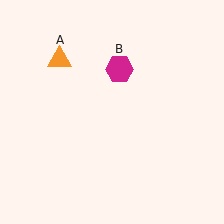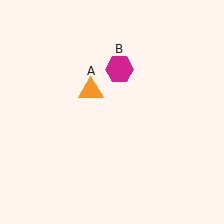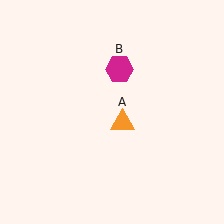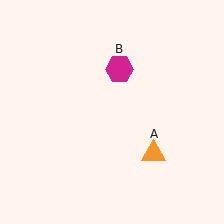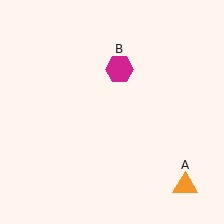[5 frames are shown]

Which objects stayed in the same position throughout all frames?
Magenta hexagon (object B) remained stationary.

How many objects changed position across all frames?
1 object changed position: orange triangle (object A).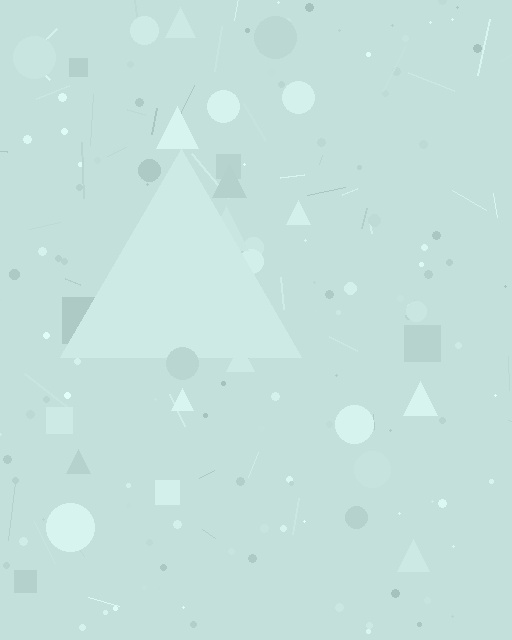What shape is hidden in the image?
A triangle is hidden in the image.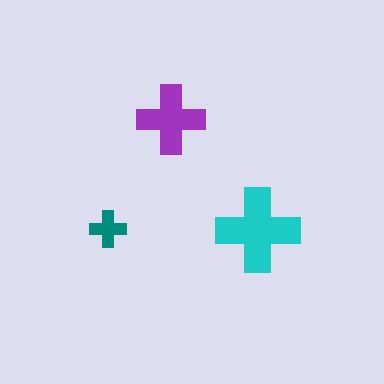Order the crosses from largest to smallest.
the cyan one, the purple one, the teal one.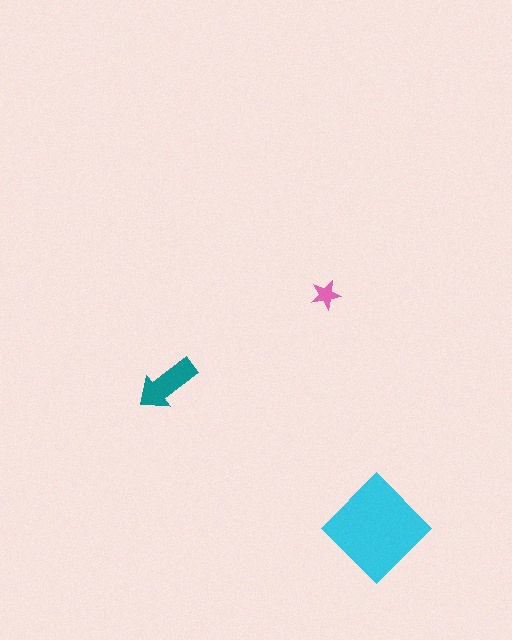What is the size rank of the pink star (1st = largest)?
3rd.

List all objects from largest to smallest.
The cyan diamond, the teal arrow, the pink star.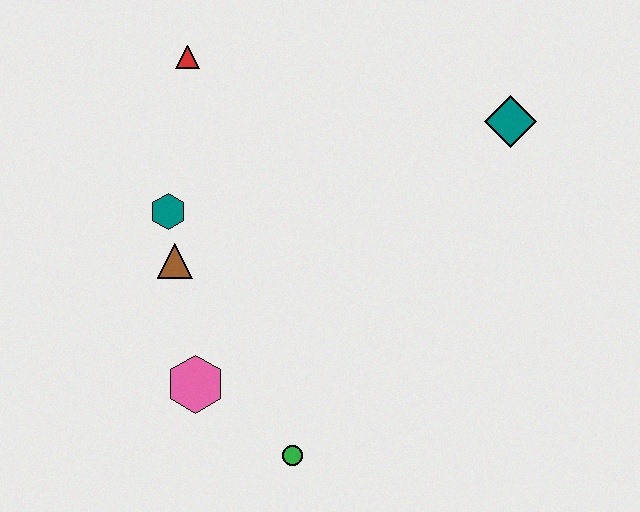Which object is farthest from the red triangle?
The green circle is farthest from the red triangle.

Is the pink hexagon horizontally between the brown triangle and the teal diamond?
Yes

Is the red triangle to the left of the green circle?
Yes